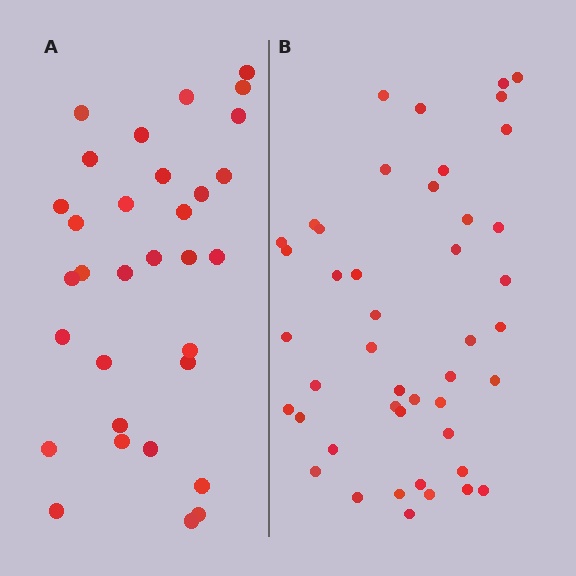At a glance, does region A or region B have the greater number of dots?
Region B (the right region) has more dots.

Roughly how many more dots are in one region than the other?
Region B has approximately 15 more dots than region A.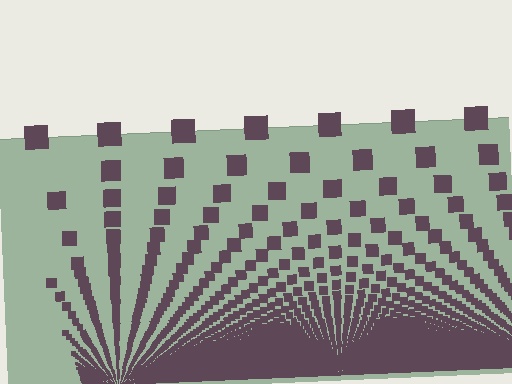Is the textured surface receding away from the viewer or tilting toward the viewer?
The surface appears to tilt toward the viewer. Texture elements get larger and sparser toward the top.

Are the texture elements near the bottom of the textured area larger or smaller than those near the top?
Smaller. The gradient is inverted — elements near the bottom are smaller and denser.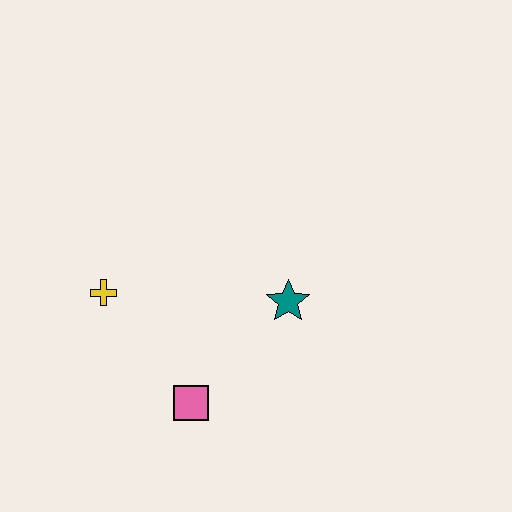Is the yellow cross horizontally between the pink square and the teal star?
No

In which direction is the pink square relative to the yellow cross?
The pink square is below the yellow cross.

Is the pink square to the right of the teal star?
No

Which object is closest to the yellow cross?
The pink square is closest to the yellow cross.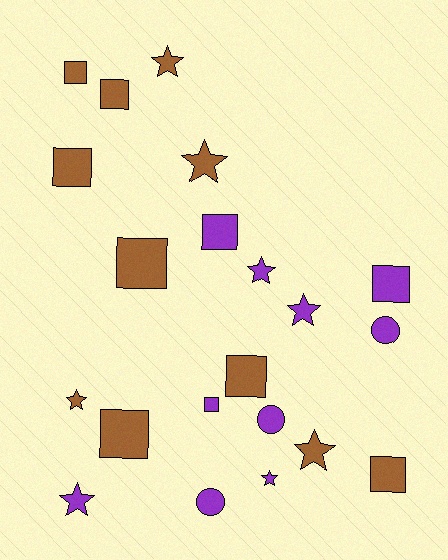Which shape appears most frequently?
Square, with 10 objects.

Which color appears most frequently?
Brown, with 11 objects.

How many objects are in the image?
There are 21 objects.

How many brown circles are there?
There are no brown circles.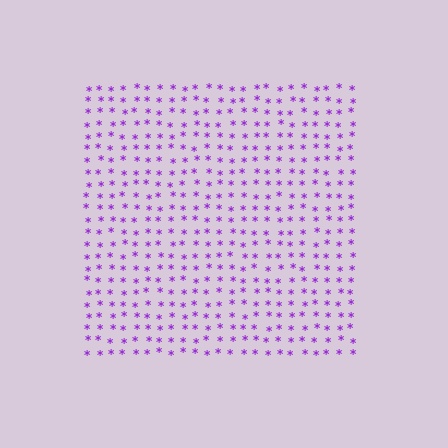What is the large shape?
The large shape is a square.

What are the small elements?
The small elements are asterisks.